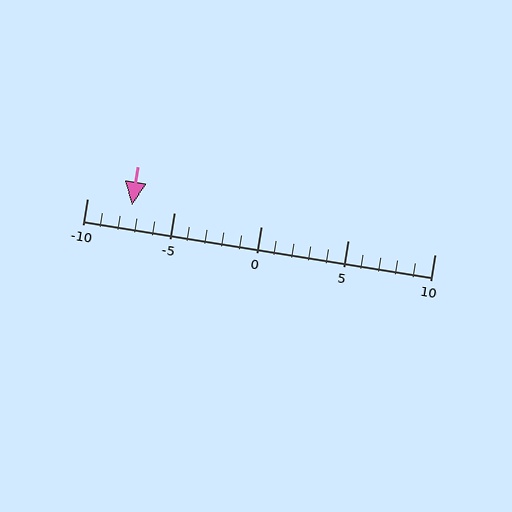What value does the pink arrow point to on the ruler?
The pink arrow points to approximately -7.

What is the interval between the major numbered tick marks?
The major tick marks are spaced 5 units apart.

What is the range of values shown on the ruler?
The ruler shows values from -10 to 10.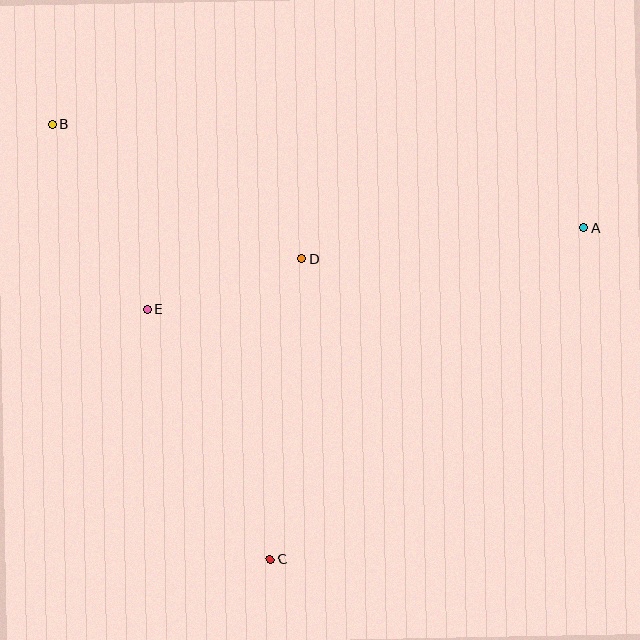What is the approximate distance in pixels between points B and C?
The distance between B and C is approximately 486 pixels.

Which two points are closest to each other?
Points D and E are closest to each other.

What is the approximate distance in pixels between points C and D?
The distance between C and D is approximately 302 pixels.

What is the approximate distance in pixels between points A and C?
The distance between A and C is approximately 457 pixels.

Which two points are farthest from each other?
Points A and B are farthest from each other.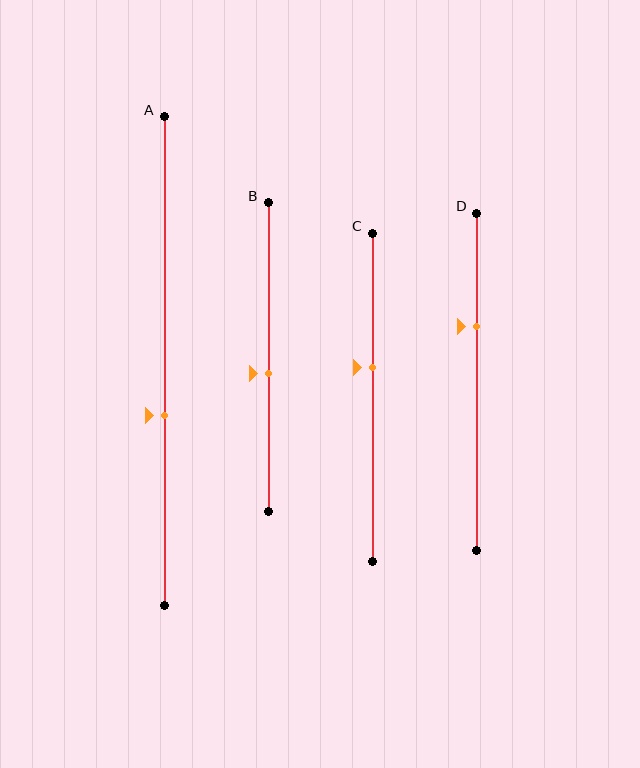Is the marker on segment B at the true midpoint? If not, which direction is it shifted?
No, the marker on segment B is shifted downward by about 5% of the segment length.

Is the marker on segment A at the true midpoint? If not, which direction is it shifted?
No, the marker on segment A is shifted downward by about 11% of the segment length.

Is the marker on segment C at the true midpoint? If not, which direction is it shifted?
No, the marker on segment C is shifted upward by about 9% of the segment length.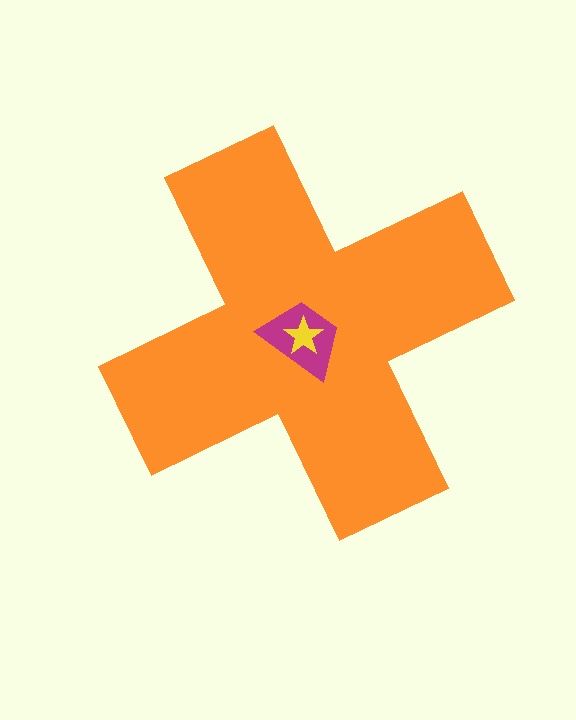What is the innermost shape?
The yellow star.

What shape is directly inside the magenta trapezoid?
The yellow star.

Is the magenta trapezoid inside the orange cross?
Yes.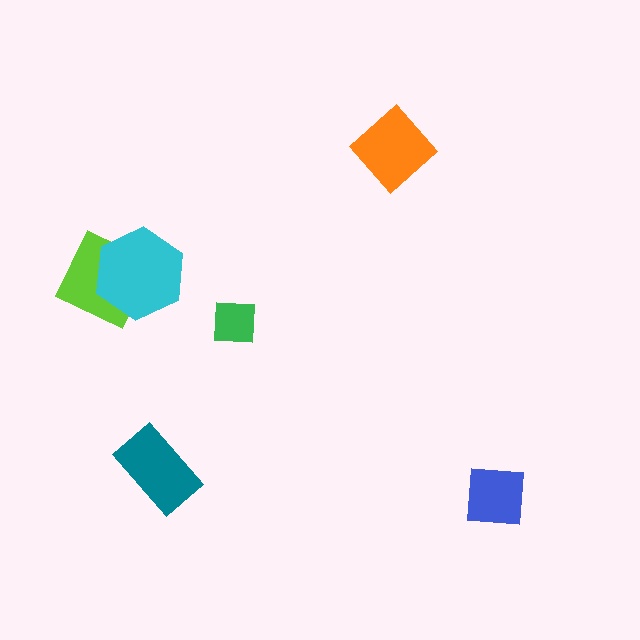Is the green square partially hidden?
No, no other shape covers it.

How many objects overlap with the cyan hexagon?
1 object overlaps with the cyan hexagon.